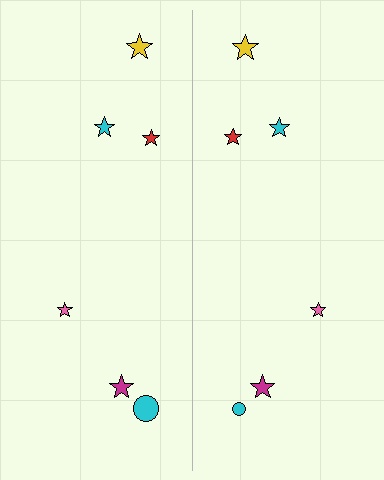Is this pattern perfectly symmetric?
No, the pattern is not perfectly symmetric. The cyan circle on the right side has a different size than its mirror counterpart.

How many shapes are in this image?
There are 12 shapes in this image.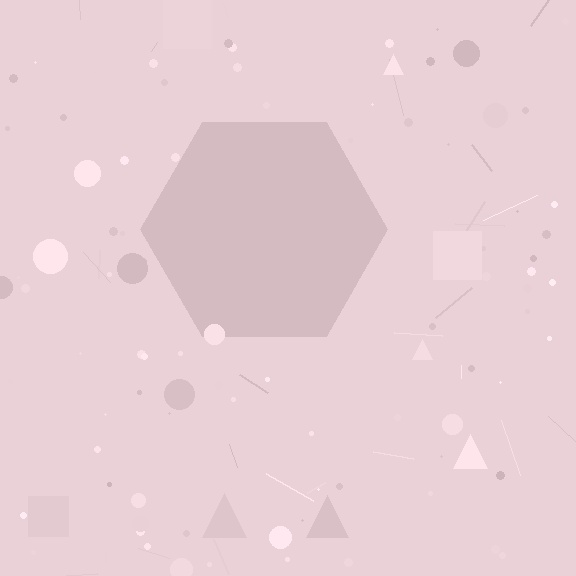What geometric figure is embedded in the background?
A hexagon is embedded in the background.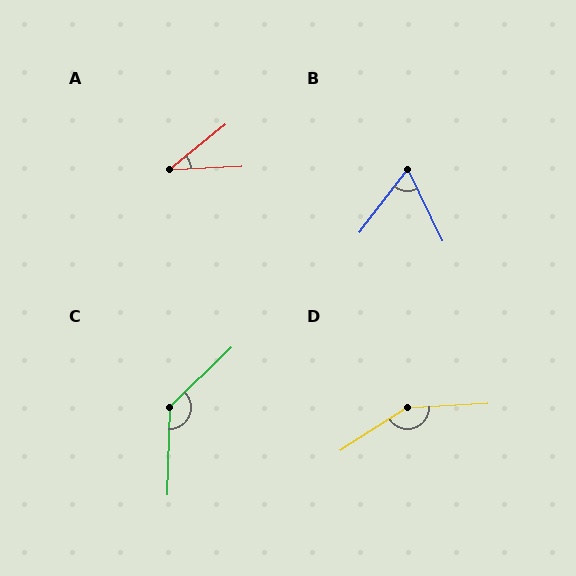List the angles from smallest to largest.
A (36°), B (63°), C (136°), D (151°).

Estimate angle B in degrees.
Approximately 63 degrees.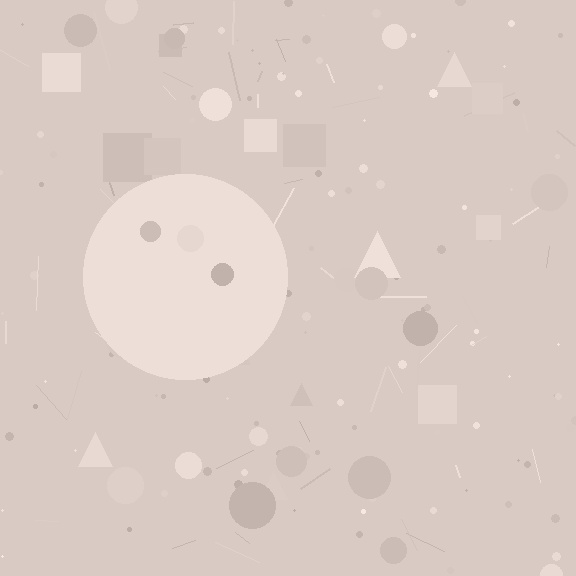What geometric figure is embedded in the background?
A circle is embedded in the background.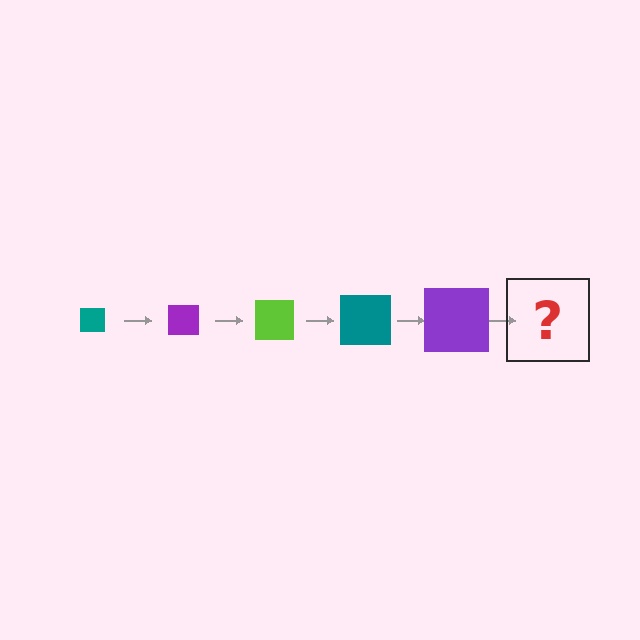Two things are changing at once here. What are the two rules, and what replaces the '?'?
The two rules are that the square grows larger each step and the color cycles through teal, purple, and lime. The '?' should be a lime square, larger than the previous one.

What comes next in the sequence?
The next element should be a lime square, larger than the previous one.